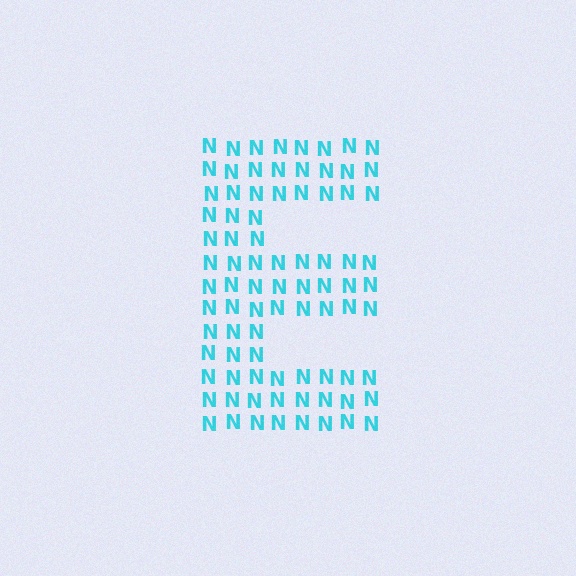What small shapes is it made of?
It is made of small letter N's.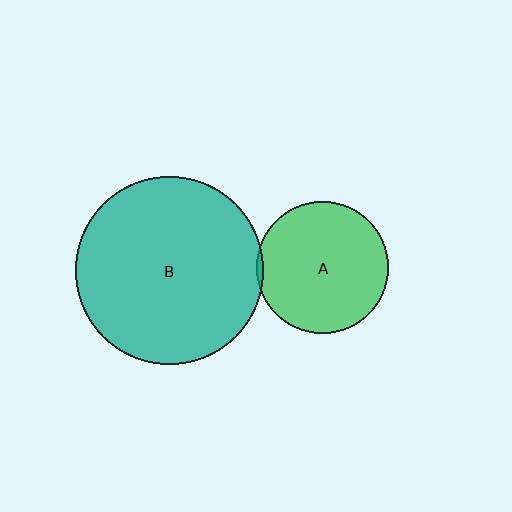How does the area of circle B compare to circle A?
Approximately 2.0 times.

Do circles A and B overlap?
Yes.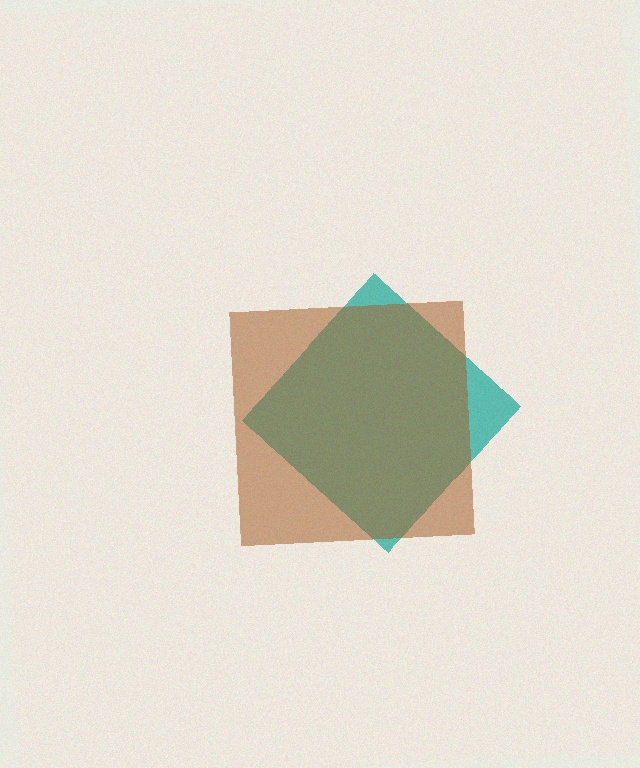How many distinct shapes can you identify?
There are 2 distinct shapes: a teal diamond, a brown square.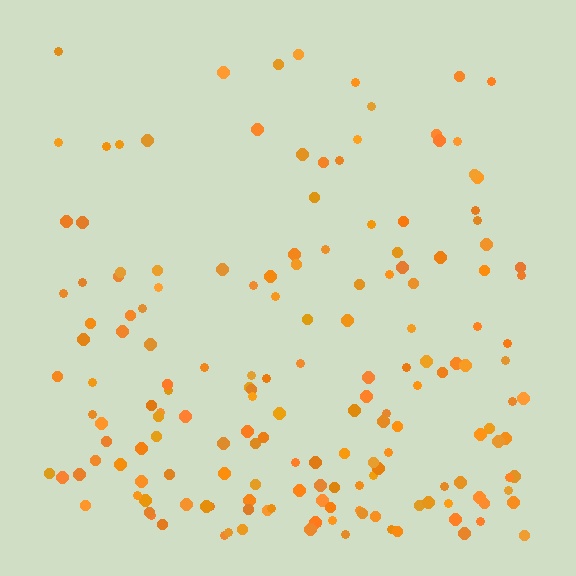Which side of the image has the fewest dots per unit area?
The top.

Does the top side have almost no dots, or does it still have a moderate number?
Still a moderate number, just noticeably fewer than the bottom.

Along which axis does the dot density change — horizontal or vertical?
Vertical.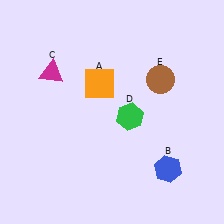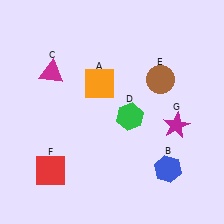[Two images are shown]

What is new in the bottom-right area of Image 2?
A magenta star (G) was added in the bottom-right area of Image 2.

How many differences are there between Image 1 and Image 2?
There are 2 differences between the two images.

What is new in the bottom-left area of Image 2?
A red square (F) was added in the bottom-left area of Image 2.